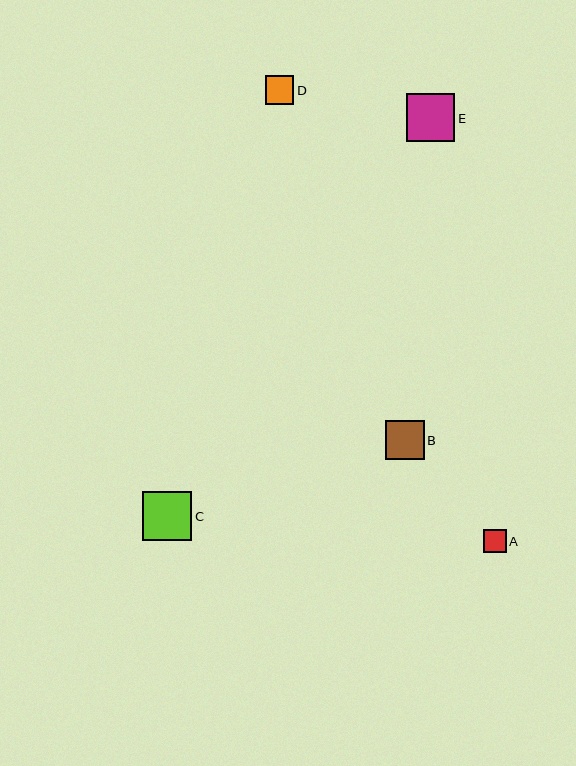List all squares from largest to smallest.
From largest to smallest: C, E, B, D, A.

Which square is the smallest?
Square A is the smallest with a size of approximately 23 pixels.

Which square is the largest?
Square C is the largest with a size of approximately 49 pixels.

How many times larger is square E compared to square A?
Square E is approximately 2.1 times the size of square A.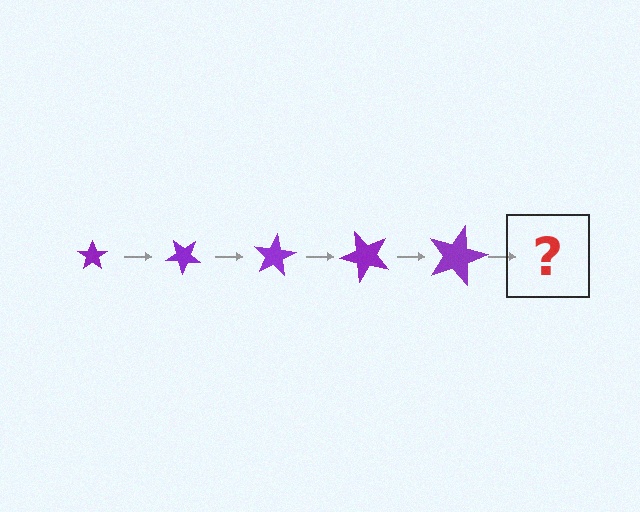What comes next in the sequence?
The next element should be a star, larger than the previous one and rotated 200 degrees from the start.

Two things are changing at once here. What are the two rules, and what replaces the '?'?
The two rules are that the star grows larger each step and it rotates 40 degrees each step. The '?' should be a star, larger than the previous one and rotated 200 degrees from the start.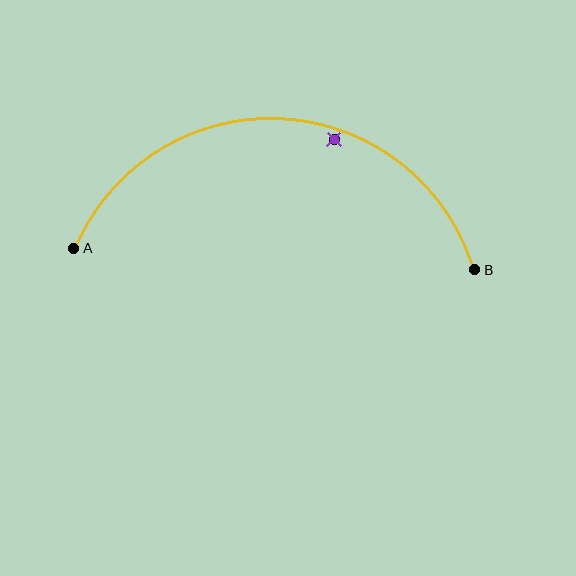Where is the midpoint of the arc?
The arc midpoint is the point on the curve farthest from the straight line joining A and B. It sits above that line.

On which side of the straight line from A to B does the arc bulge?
The arc bulges above the straight line connecting A and B.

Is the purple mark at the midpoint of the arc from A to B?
No — the purple mark does not lie on the arc at all. It sits slightly inside the curve.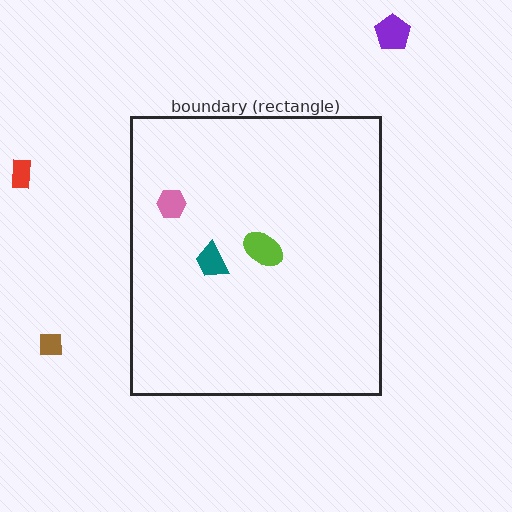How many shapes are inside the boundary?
3 inside, 3 outside.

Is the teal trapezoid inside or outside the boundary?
Inside.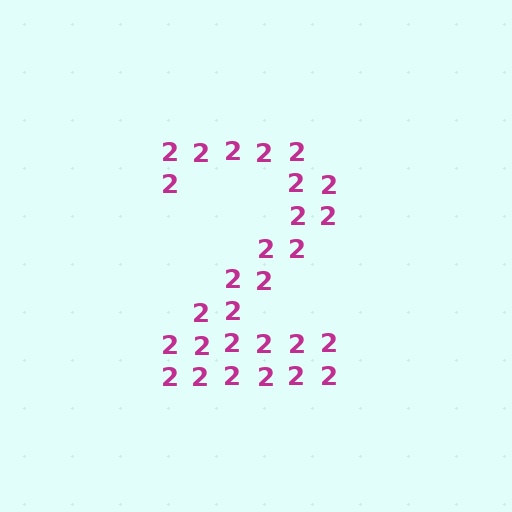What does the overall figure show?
The overall figure shows the digit 2.